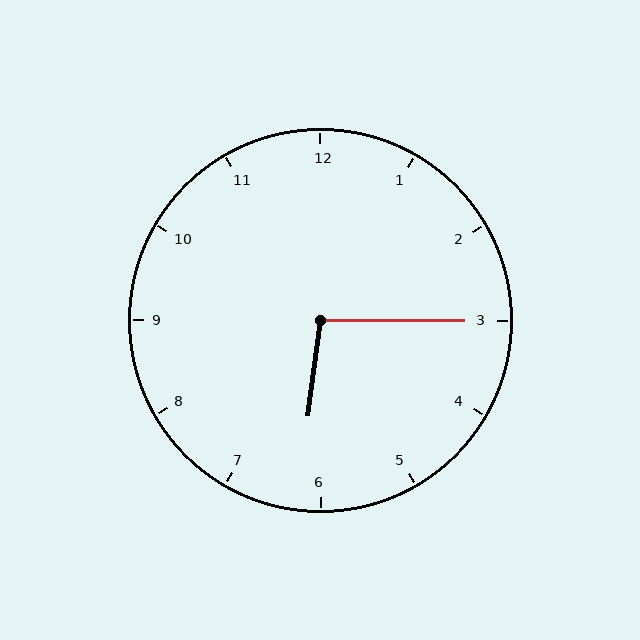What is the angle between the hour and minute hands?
Approximately 98 degrees.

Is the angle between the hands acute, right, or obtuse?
It is obtuse.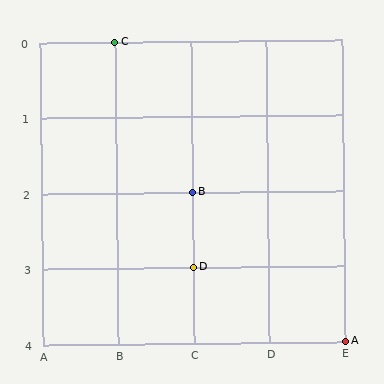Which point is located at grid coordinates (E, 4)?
Point A is at (E, 4).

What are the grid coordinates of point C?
Point C is at grid coordinates (B, 0).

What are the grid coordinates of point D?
Point D is at grid coordinates (C, 3).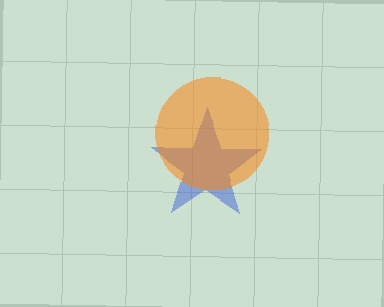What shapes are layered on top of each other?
The layered shapes are: a blue star, an orange circle.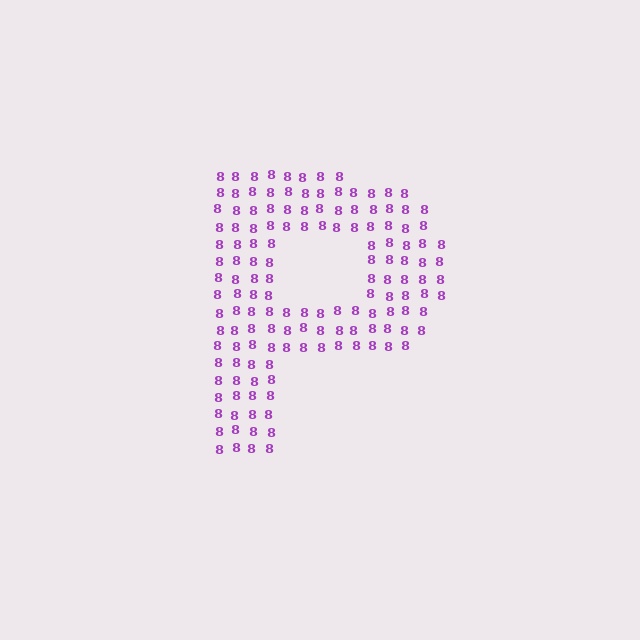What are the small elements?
The small elements are digit 8's.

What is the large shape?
The large shape is the letter P.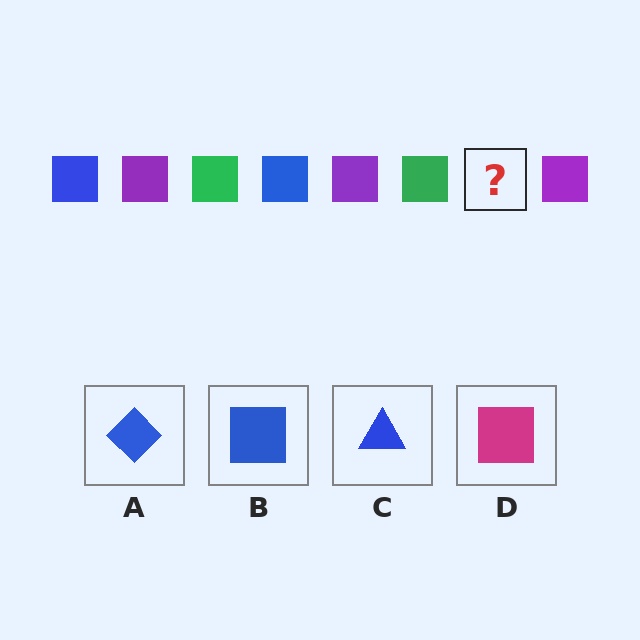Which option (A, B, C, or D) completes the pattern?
B.